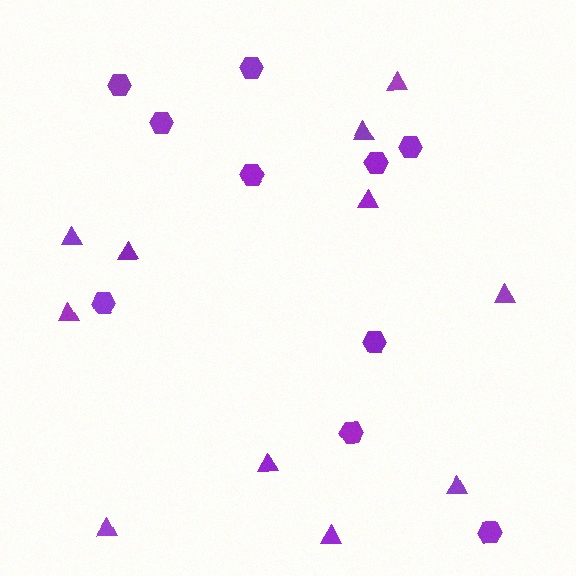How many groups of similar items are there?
There are 2 groups: one group of hexagons (10) and one group of triangles (11).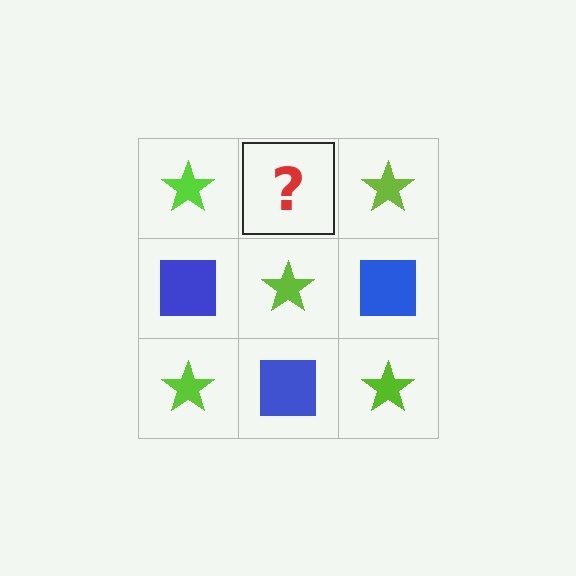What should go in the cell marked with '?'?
The missing cell should contain a blue square.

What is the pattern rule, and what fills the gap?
The rule is that it alternates lime star and blue square in a checkerboard pattern. The gap should be filled with a blue square.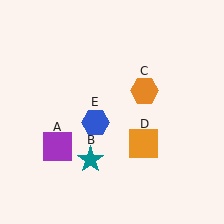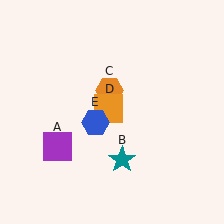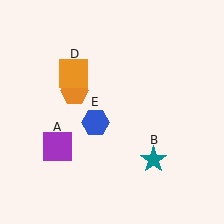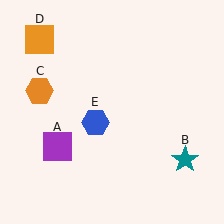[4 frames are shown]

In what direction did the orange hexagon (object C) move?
The orange hexagon (object C) moved left.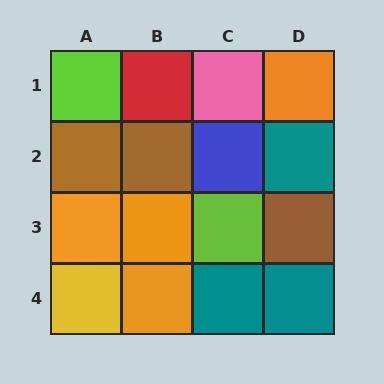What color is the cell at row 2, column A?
Brown.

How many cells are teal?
3 cells are teal.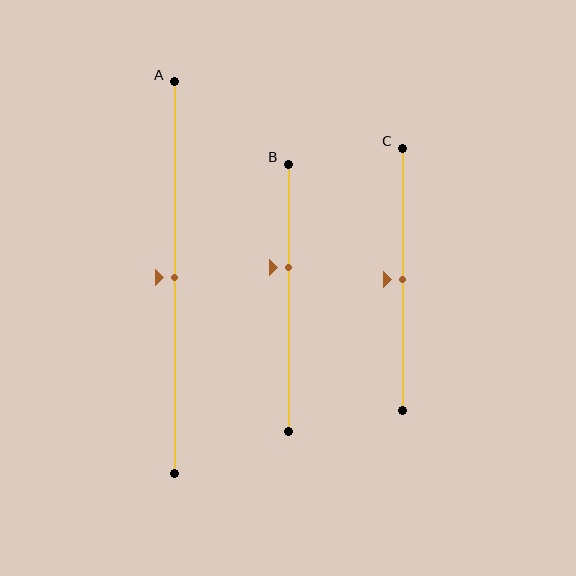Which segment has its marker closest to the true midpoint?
Segment A has its marker closest to the true midpoint.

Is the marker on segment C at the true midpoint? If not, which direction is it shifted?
Yes, the marker on segment C is at the true midpoint.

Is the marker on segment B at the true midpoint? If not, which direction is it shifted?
No, the marker on segment B is shifted upward by about 11% of the segment length.